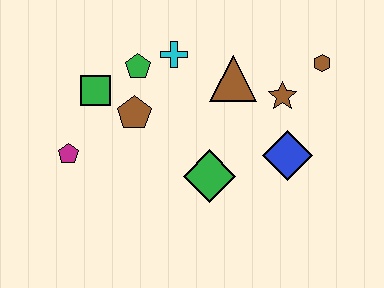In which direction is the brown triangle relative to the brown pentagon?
The brown triangle is to the right of the brown pentagon.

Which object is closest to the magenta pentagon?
The green square is closest to the magenta pentagon.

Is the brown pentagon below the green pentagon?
Yes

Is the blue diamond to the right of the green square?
Yes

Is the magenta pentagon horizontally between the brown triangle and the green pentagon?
No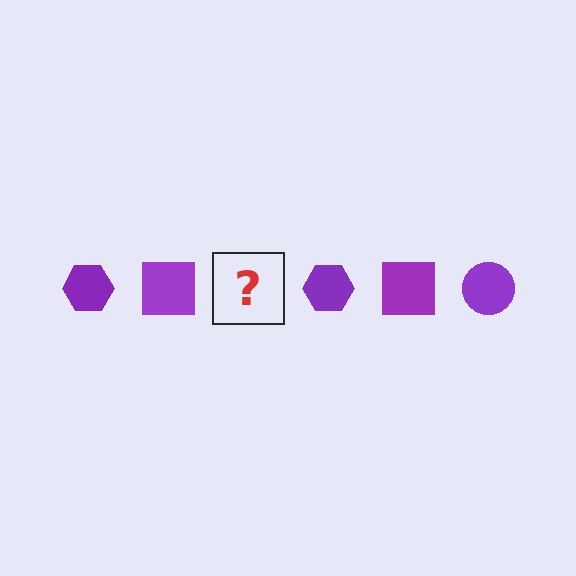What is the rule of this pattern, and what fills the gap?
The rule is that the pattern cycles through hexagon, square, circle shapes in purple. The gap should be filled with a purple circle.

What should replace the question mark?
The question mark should be replaced with a purple circle.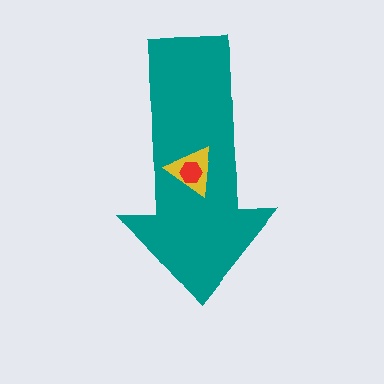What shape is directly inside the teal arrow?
The yellow triangle.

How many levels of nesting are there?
3.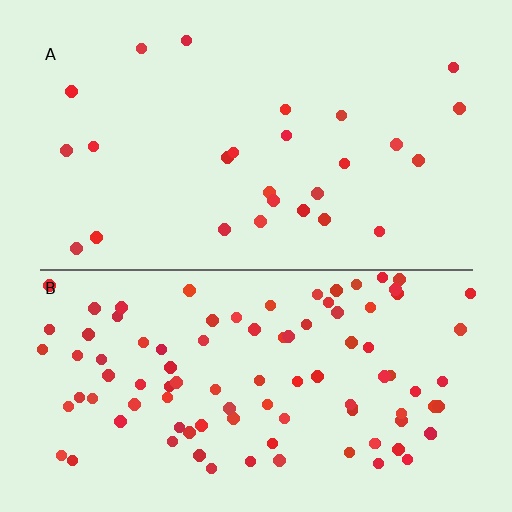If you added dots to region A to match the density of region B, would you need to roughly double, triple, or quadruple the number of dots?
Approximately quadruple.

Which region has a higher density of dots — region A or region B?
B (the bottom).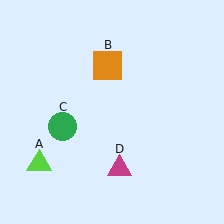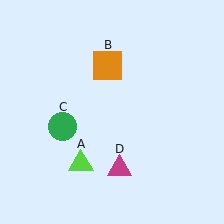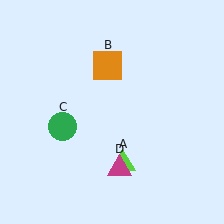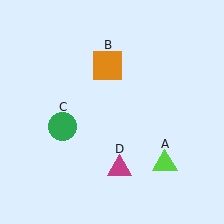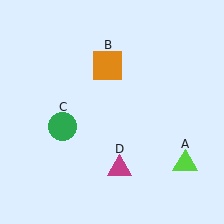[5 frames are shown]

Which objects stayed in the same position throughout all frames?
Orange square (object B) and green circle (object C) and magenta triangle (object D) remained stationary.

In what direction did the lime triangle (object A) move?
The lime triangle (object A) moved right.